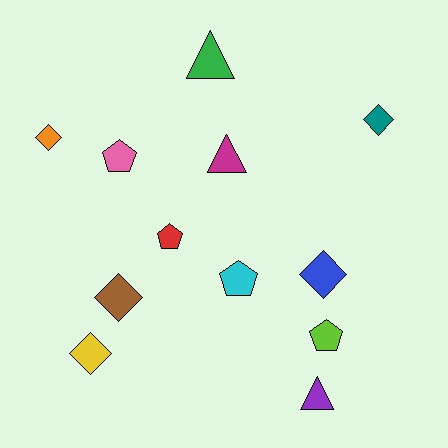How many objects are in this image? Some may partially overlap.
There are 12 objects.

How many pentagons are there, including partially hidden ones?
There are 4 pentagons.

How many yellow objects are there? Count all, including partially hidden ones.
There is 1 yellow object.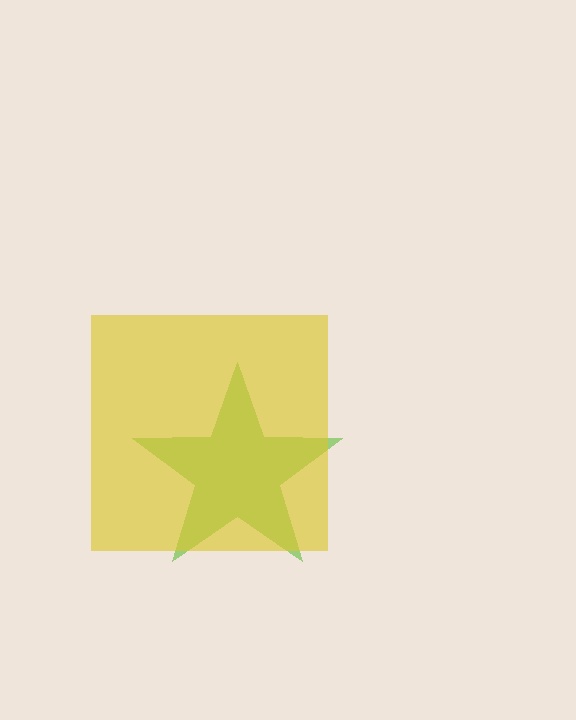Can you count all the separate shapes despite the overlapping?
Yes, there are 2 separate shapes.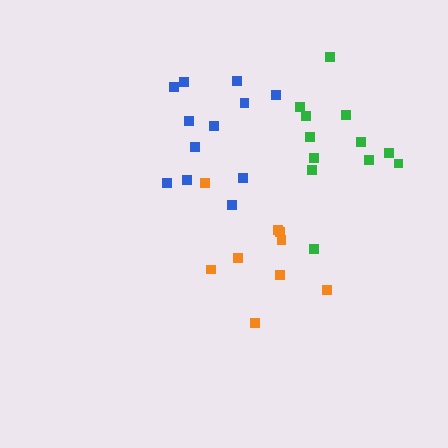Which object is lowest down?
The orange cluster is bottommost.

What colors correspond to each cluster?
The clusters are colored: blue, orange, green.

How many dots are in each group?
Group 1: 12 dots, Group 2: 9 dots, Group 3: 12 dots (33 total).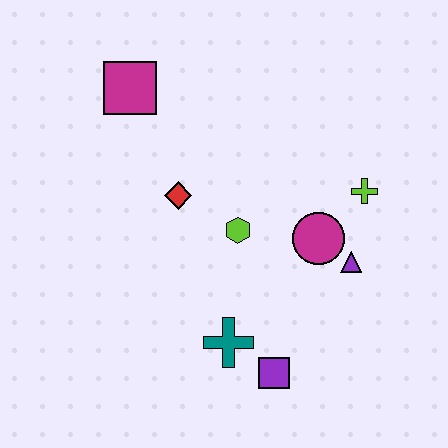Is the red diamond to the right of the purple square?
No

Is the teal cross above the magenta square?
No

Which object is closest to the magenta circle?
The purple triangle is closest to the magenta circle.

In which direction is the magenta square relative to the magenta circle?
The magenta square is to the left of the magenta circle.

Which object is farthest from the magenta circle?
The magenta square is farthest from the magenta circle.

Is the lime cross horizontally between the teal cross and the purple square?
No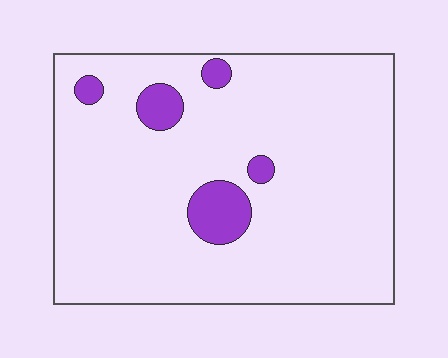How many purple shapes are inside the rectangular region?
5.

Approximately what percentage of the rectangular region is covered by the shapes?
Approximately 10%.